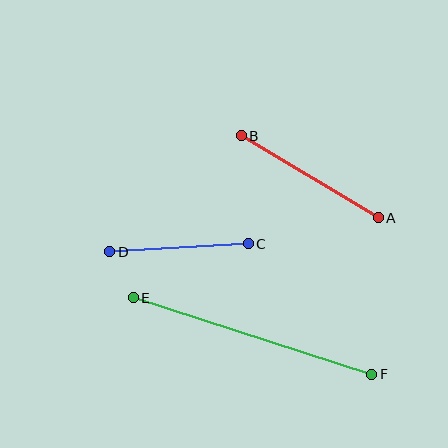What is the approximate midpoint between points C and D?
The midpoint is at approximately (179, 248) pixels.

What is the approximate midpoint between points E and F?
The midpoint is at approximately (253, 336) pixels.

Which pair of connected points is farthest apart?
Points E and F are farthest apart.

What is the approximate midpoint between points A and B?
The midpoint is at approximately (310, 177) pixels.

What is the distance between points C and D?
The distance is approximately 138 pixels.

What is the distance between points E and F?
The distance is approximately 251 pixels.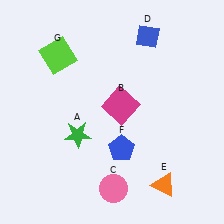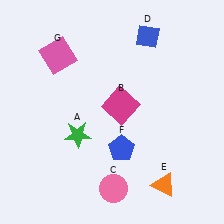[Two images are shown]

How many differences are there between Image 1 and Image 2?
There is 1 difference between the two images.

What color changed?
The square (G) changed from lime in Image 1 to pink in Image 2.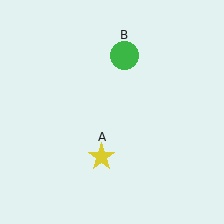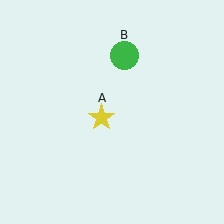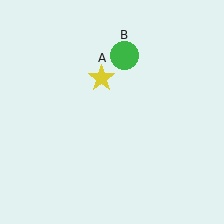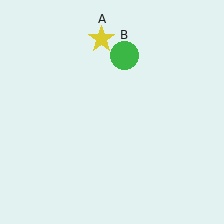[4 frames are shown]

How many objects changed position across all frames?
1 object changed position: yellow star (object A).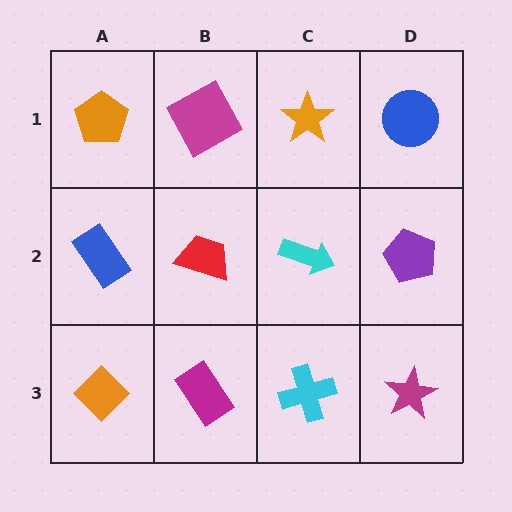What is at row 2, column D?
A purple pentagon.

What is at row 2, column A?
A blue rectangle.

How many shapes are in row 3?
4 shapes.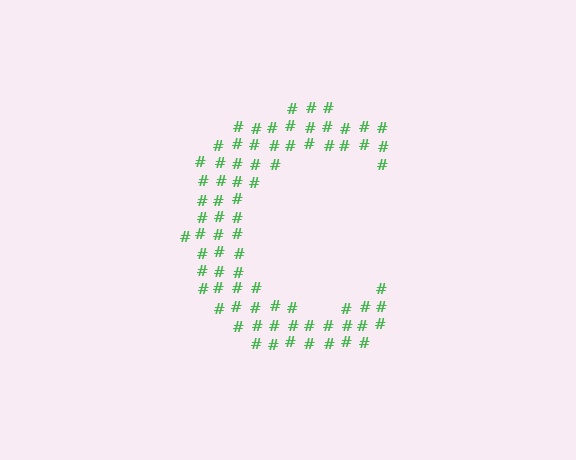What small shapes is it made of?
It is made of small hash symbols.